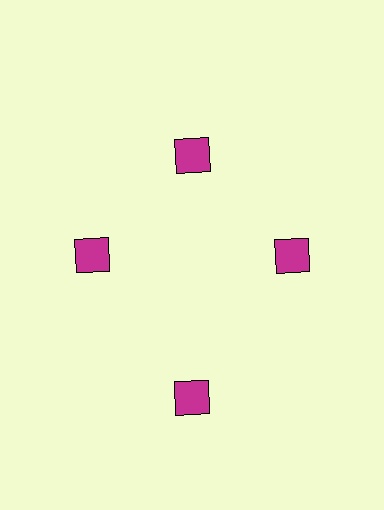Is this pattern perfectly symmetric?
No. The 4 magenta diamonds are arranged in a ring, but one element near the 6 o'clock position is pushed outward from the center, breaking the 4-fold rotational symmetry.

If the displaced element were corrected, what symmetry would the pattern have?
It would have 4-fold rotational symmetry — the pattern would map onto itself every 90 degrees.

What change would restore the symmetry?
The symmetry would be restored by moving it inward, back onto the ring so that all 4 diamonds sit at equal angles and equal distance from the center.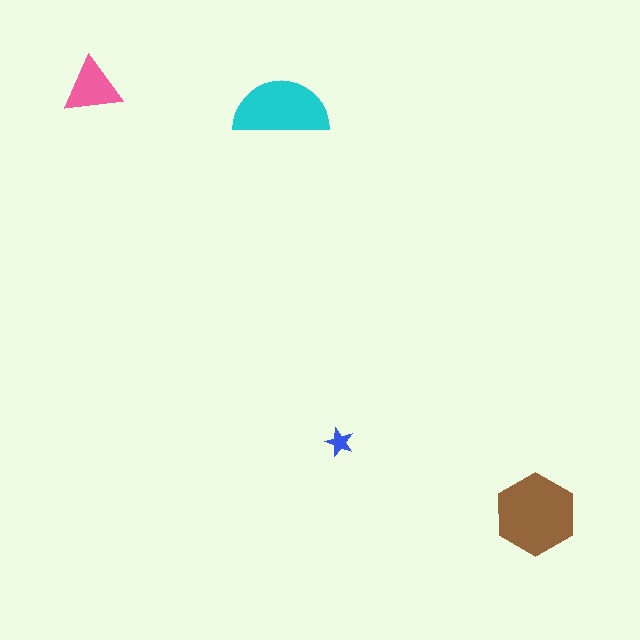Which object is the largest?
The brown hexagon.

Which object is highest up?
The pink triangle is topmost.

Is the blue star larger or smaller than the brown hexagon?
Smaller.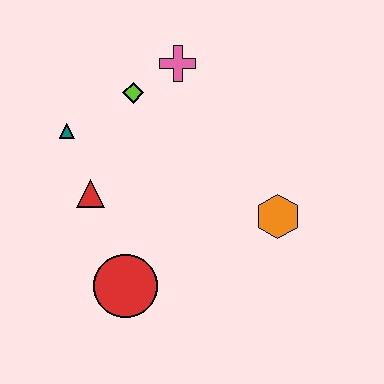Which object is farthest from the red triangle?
The orange hexagon is farthest from the red triangle.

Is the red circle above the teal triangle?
No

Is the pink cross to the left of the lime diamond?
No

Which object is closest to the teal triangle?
The red triangle is closest to the teal triangle.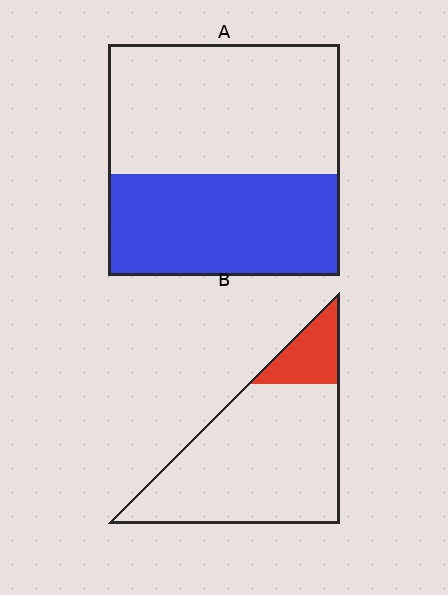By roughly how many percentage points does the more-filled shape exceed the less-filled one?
By roughly 30 percentage points (A over B).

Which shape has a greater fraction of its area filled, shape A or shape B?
Shape A.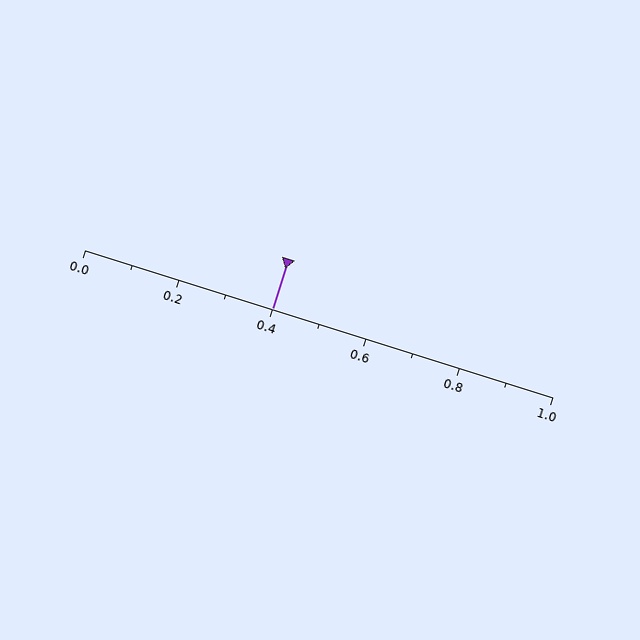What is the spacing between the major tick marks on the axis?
The major ticks are spaced 0.2 apart.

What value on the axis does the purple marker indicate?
The marker indicates approximately 0.4.